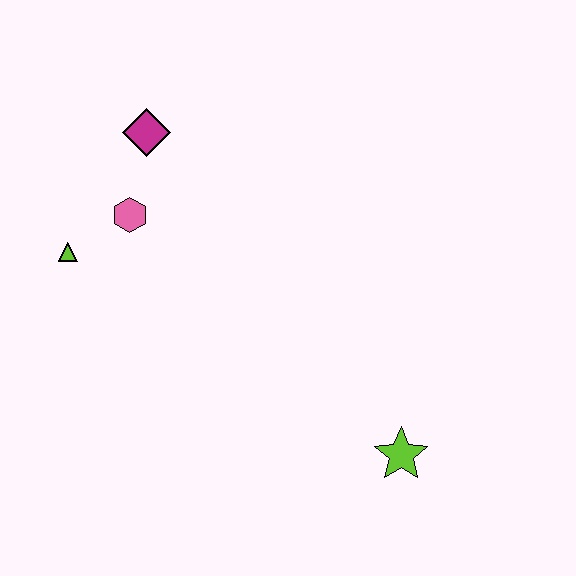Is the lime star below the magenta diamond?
Yes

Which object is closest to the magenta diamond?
The pink hexagon is closest to the magenta diamond.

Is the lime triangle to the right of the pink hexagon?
No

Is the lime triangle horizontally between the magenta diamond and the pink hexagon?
No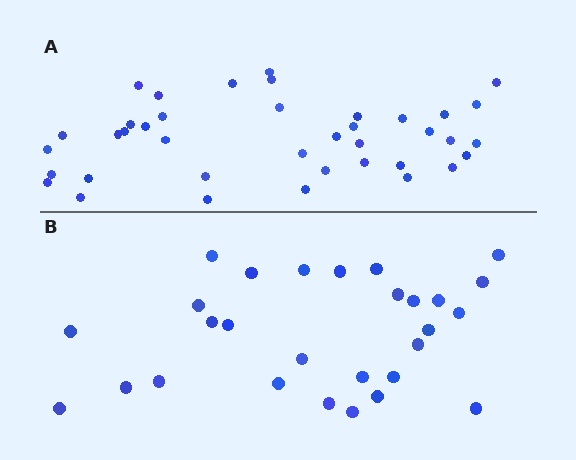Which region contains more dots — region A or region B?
Region A (the top region) has more dots.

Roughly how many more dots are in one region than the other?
Region A has roughly 12 or so more dots than region B.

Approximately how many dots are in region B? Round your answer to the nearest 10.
About 30 dots. (The exact count is 28, which rounds to 30.)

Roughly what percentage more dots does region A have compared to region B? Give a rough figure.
About 40% more.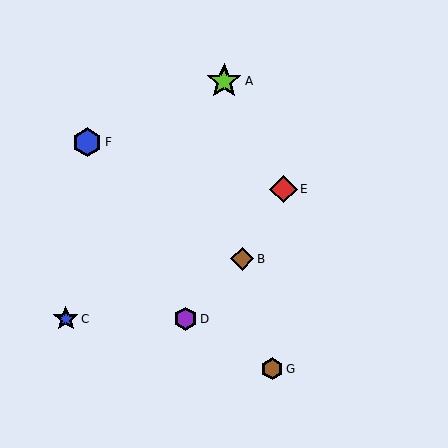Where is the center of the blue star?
The center of the blue star is at (66, 319).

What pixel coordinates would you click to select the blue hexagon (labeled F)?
Click at (87, 142) to select the blue hexagon F.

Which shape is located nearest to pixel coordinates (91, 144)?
The blue hexagon (labeled F) at (87, 142) is nearest to that location.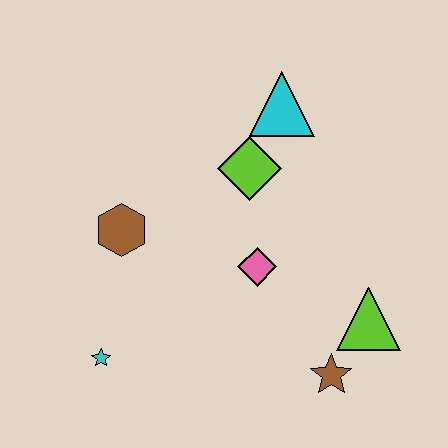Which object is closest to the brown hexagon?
The cyan star is closest to the brown hexagon.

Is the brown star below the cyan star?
Yes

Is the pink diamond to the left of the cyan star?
No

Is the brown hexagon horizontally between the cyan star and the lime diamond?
Yes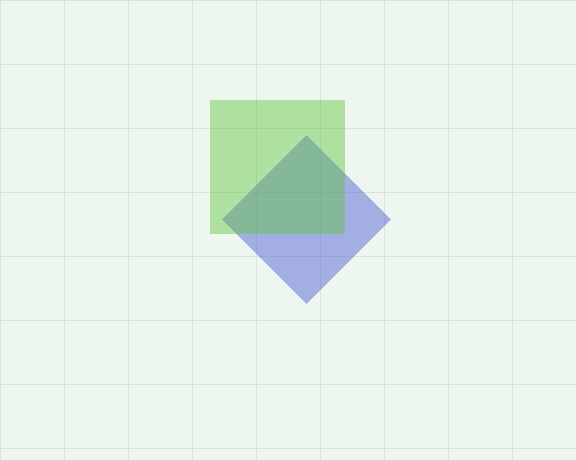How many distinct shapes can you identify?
There are 2 distinct shapes: a blue diamond, a lime square.